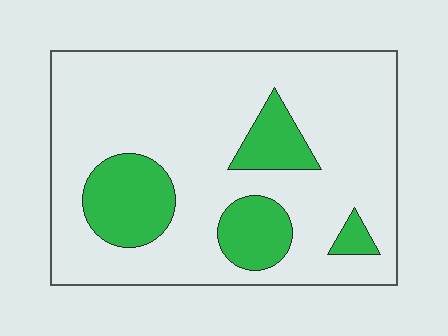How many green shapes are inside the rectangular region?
4.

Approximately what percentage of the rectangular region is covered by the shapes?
Approximately 20%.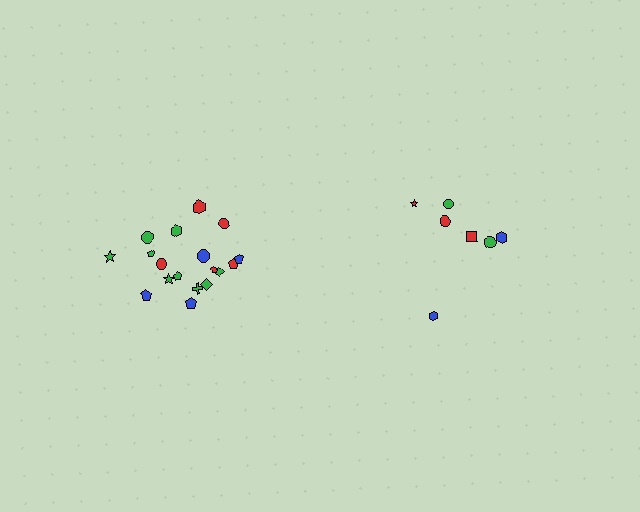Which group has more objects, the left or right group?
The left group.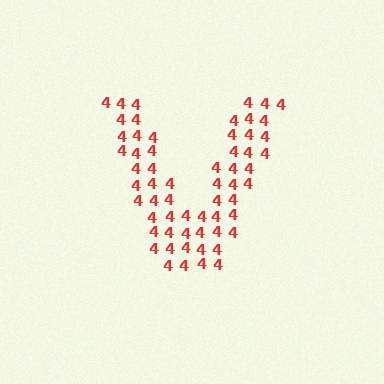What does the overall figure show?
The overall figure shows the letter V.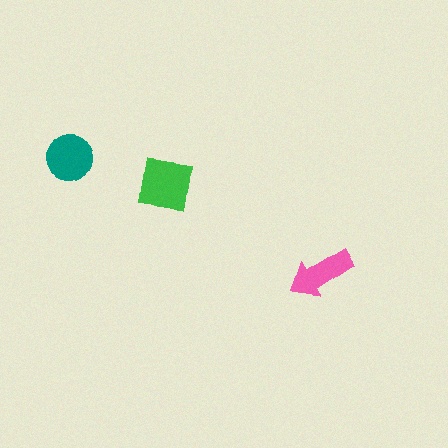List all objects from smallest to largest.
The pink arrow, the teal circle, the green square.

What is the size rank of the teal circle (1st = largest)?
2nd.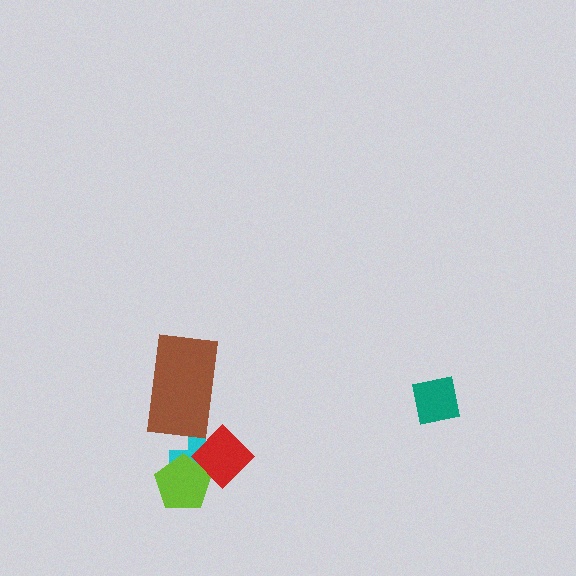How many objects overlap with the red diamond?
2 objects overlap with the red diamond.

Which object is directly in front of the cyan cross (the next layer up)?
The lime pentagon is directly in front of the cyan cross.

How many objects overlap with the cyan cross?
2 objects overlap with the cyan cross.